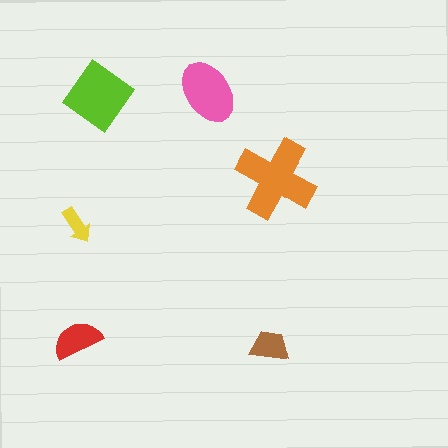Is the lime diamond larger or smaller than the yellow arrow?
Larger.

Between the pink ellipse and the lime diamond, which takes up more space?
The lime diamond.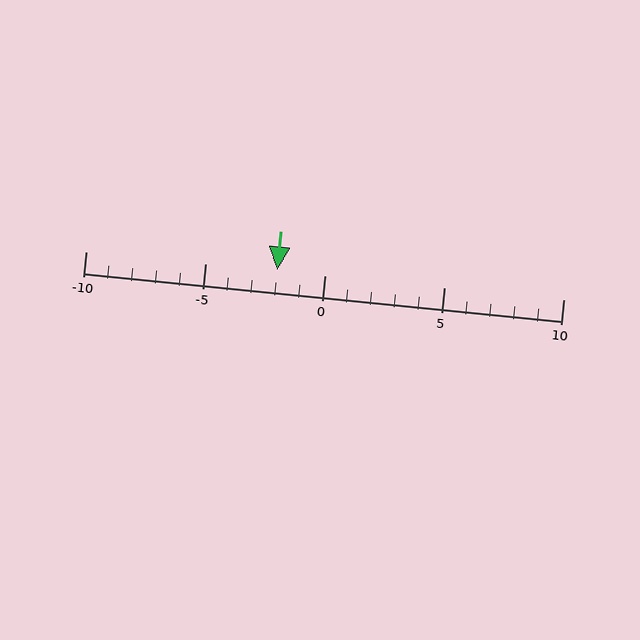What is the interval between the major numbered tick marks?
The major tick marks are spaced 5 units apart.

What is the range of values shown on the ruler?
The ruler shows values from -10 to 10.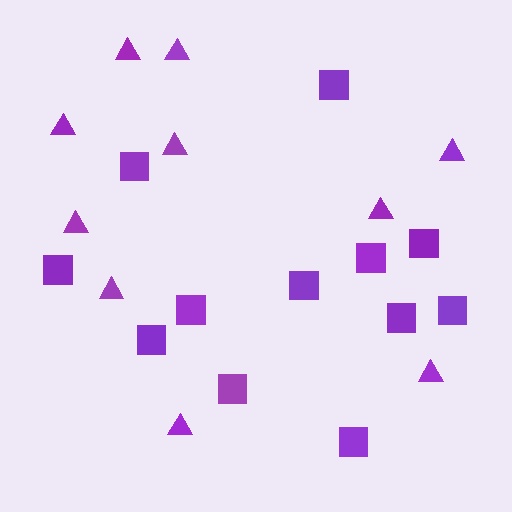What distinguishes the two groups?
There are 2 groups: one group of squares (12) and one group of triangles (10).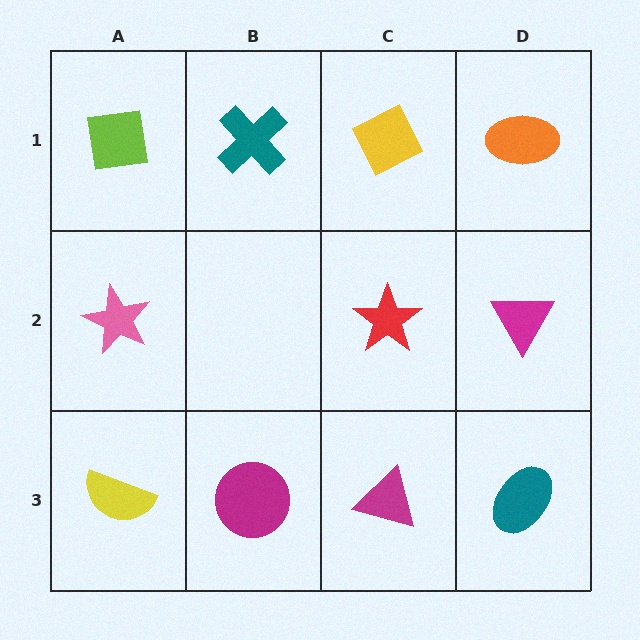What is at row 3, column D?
A teal ellipse.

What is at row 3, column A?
A yellow semicircle.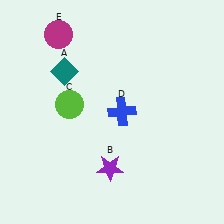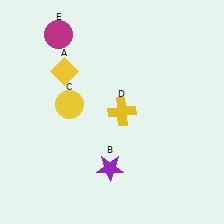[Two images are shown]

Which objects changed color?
A changed from teal to yellow. C changed from lime to yellow. D changed from blue to yellow.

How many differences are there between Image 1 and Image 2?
There are 3 differences between the two images.